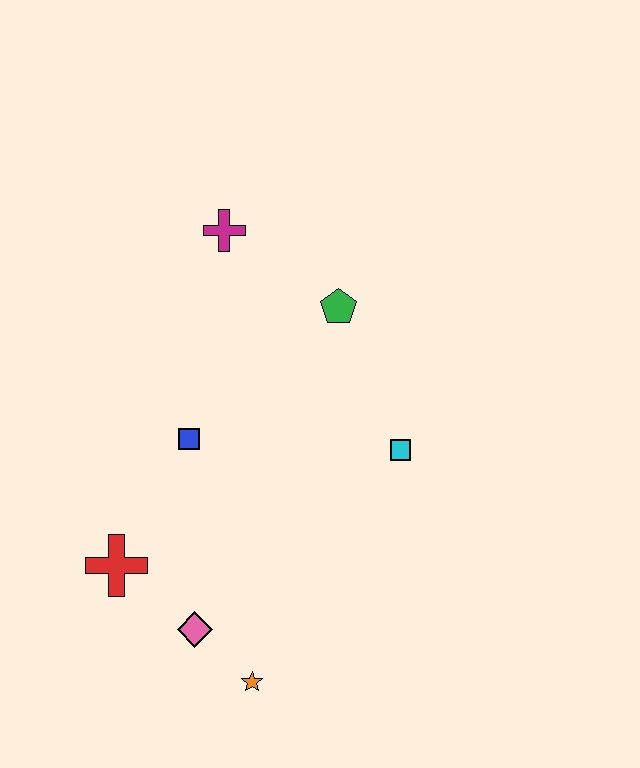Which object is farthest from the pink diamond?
The magenta cross is farthest from the pink diamond.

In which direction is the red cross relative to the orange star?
The red cross is to the left of the orange star.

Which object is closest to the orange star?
The pink diamond is closest to the orange star.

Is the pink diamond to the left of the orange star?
Yes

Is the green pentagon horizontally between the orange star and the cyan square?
Yes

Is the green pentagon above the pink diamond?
Yes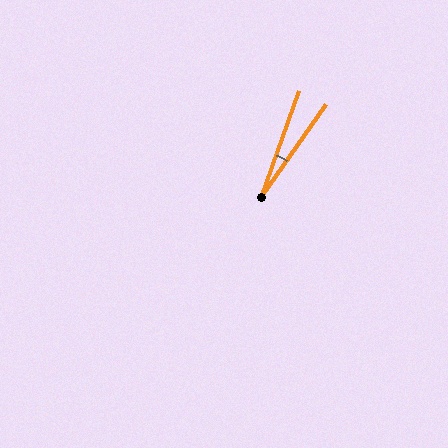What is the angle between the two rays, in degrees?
Approximately 15 degrees.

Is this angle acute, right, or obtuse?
It is acute.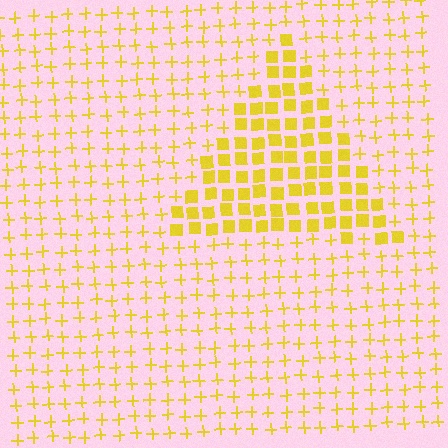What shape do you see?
I see a triangle.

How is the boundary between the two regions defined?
The boundary is defined by a change in element shape: squares inside vs. plus signs outside. All elements share the same color and spacing.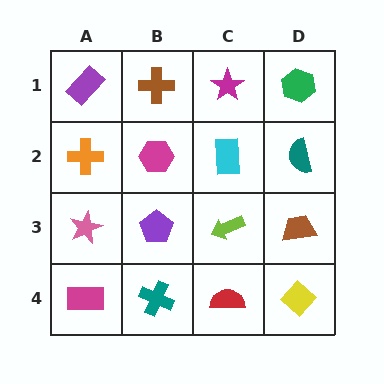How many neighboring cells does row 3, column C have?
4.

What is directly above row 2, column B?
A brown cross.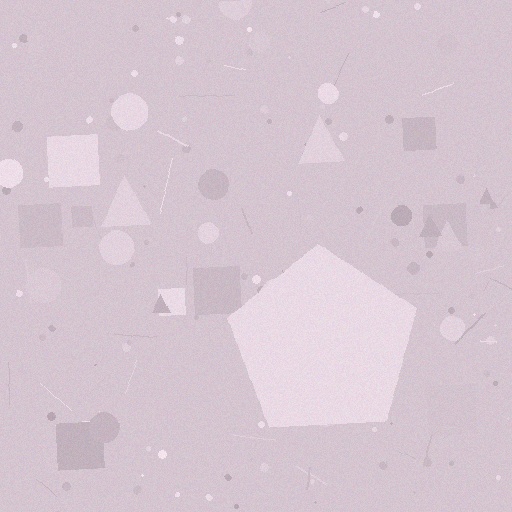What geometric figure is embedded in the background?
A pentagon is embedded in the background.